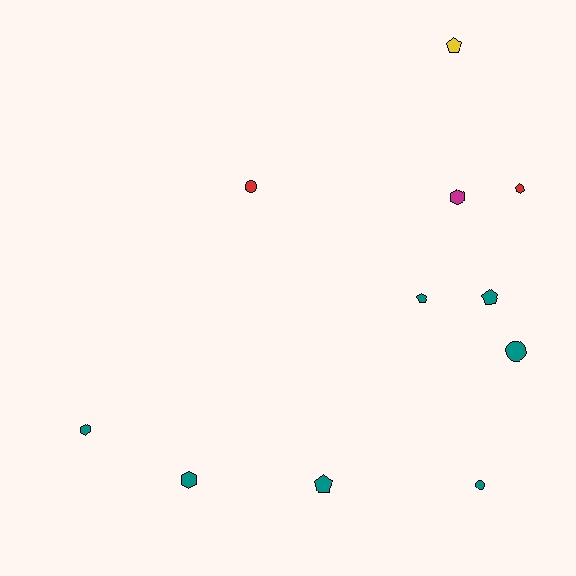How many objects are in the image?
There are 11 objects.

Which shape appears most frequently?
Pentagon, with 4 objects.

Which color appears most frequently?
Teal, with 7 objects.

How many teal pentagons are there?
There are 3 teal pentagons.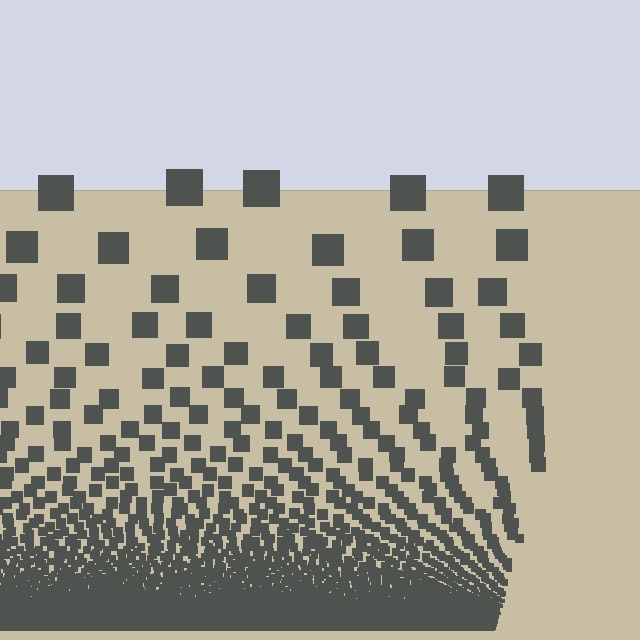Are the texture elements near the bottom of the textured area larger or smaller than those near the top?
Smaller. The gradient is inverted — elements near the bottom are smaller and denser.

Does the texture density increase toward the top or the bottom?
Density increases toward the bottom.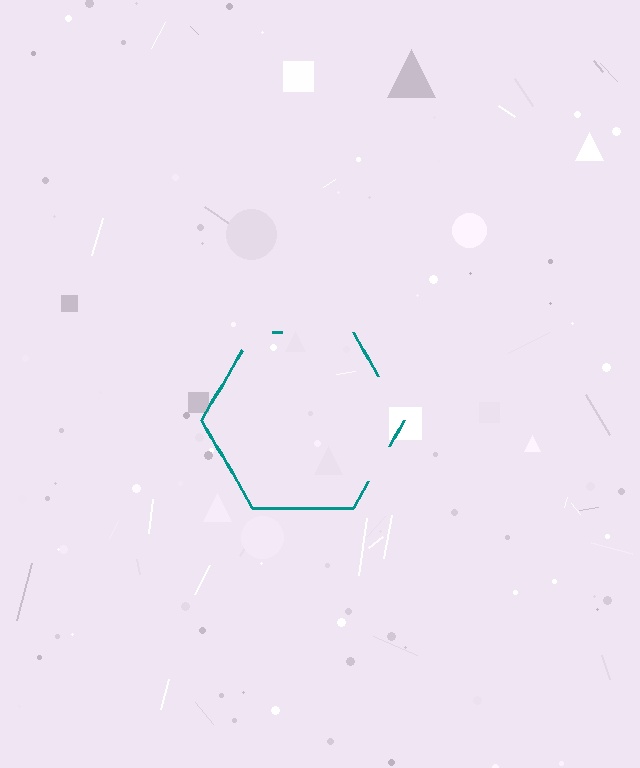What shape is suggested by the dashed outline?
The dashed outline suggests a hexagon.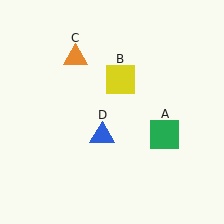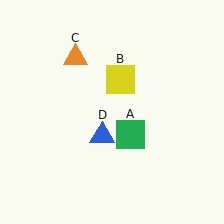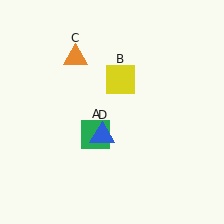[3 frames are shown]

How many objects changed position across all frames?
1 object changed position: green square (object A).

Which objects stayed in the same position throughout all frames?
Yellow square (object B) and orange triangle (object C) and blue triangle (object D) remained stationary.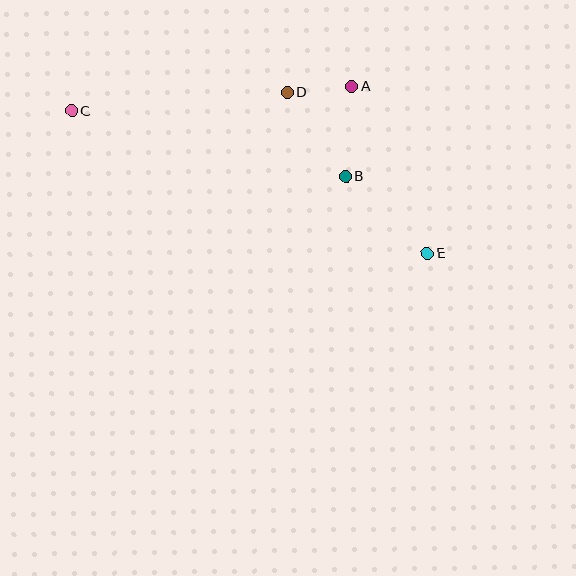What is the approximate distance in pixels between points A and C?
The distance between A and C is approximately 281 pixels.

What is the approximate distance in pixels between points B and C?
The distance between B and C is approximately 282 pixels.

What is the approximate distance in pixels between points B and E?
The distance between B and E is approximately 112 pixels.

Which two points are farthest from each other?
Points C and E are farthest from each other.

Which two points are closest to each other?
Points A and D are closest to each other.